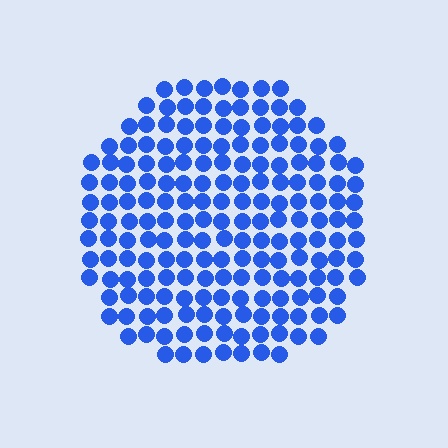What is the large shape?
The large shape is a circle.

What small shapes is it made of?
It is made of small circles.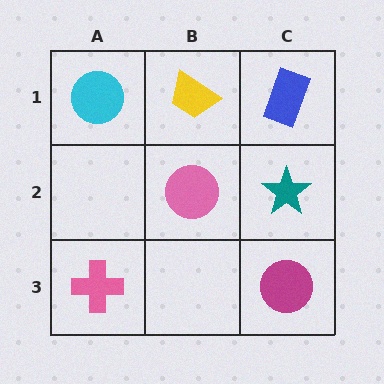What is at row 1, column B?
A yellow trapezoid.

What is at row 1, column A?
A cyan circle.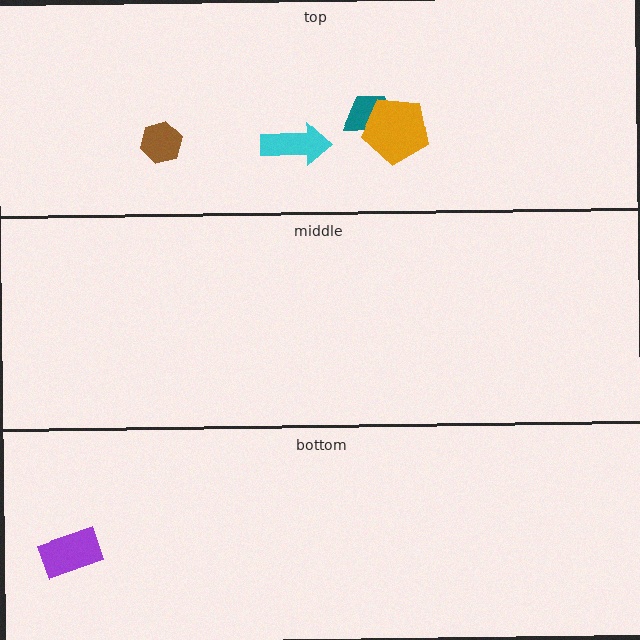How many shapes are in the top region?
4.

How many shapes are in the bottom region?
1.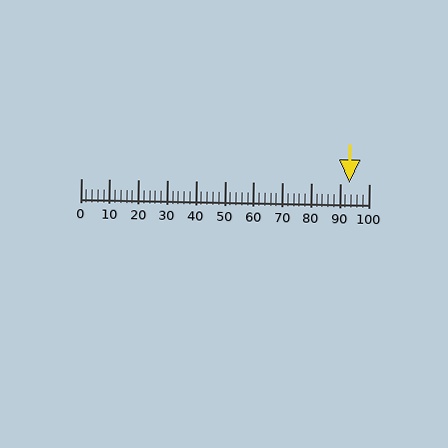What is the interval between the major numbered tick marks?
The major tick marks are spaced 10 units apart.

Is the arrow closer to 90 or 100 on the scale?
The arrow is closer to 90.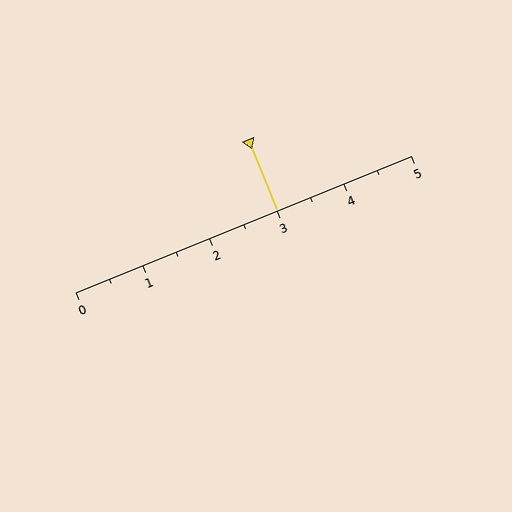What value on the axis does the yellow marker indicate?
The marker indicates approximately 3.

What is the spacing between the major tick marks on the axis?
The major ticks are spaced 1 apart.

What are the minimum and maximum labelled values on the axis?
The axis runs from 0 to 5.